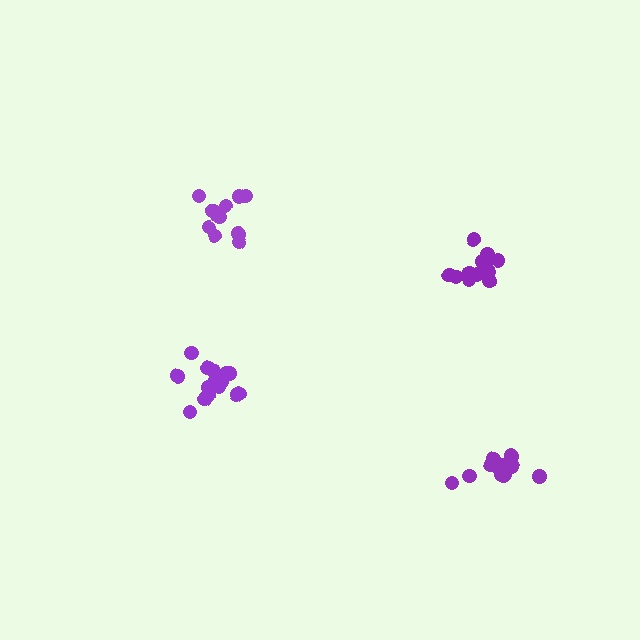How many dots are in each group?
Group 1: 15 dots, Group 2: 15 dots, Group 3: 15 dots, Group 4: 12 dots (57 total).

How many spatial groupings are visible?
There are 4 spatial groupings.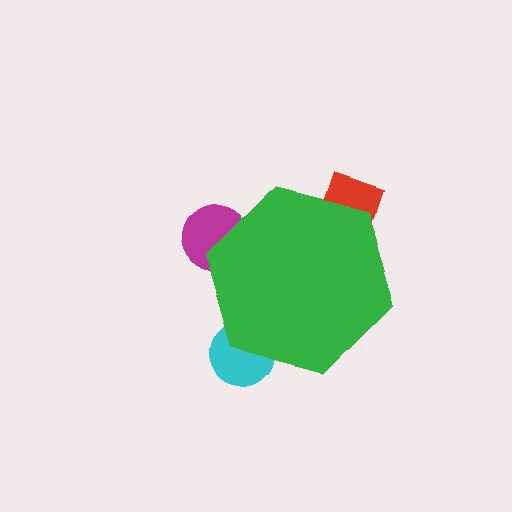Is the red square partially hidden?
Yes, the red square is partially hidden behind the green hexagon.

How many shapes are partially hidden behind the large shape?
3 shapes are partially hidden.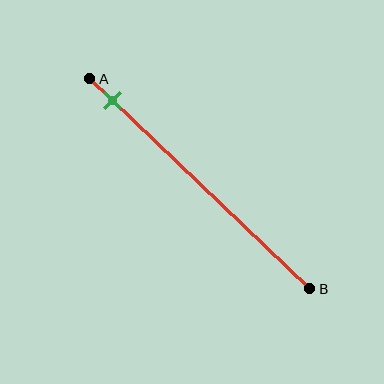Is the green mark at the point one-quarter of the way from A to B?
No, the mark is at about 10% from A, not at the 25% one-quarter point.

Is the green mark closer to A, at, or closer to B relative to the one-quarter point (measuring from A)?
The green mark is closer to point A than the one-quarter point of segment AB.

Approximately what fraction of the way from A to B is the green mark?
The green mark is approximately 10% of the way from A to B.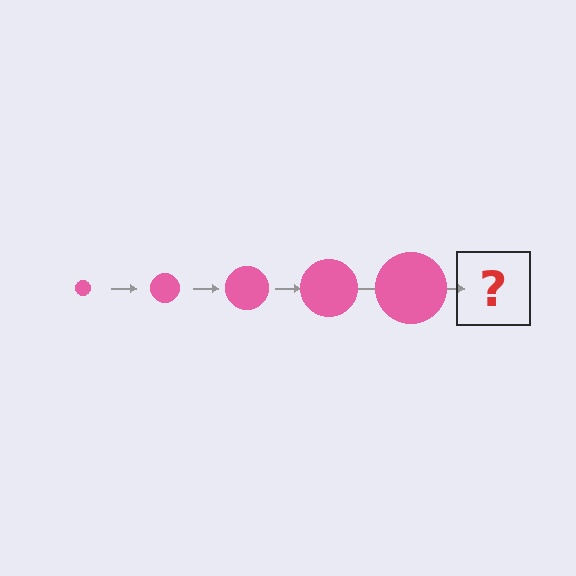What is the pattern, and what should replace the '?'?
The pattern is that the circle gets progressively larger each step. The '?' should be a pink circle, larger than the previous one.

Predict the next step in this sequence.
The next step is a pink circle, larger than the previous one.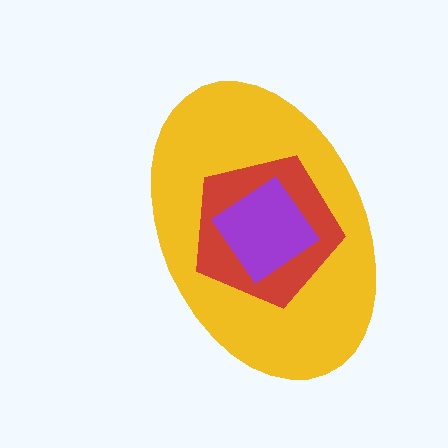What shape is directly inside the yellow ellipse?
The red pentagon.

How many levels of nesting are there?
3.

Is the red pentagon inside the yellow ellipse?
Yes.